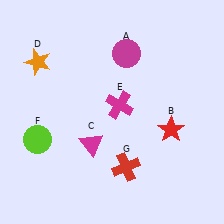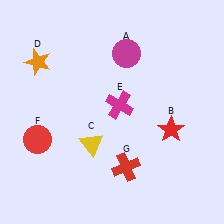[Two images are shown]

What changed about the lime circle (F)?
In Image 1, F is lime. In Image 2, it changed to red.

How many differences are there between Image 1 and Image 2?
There are 2 differences between the two images.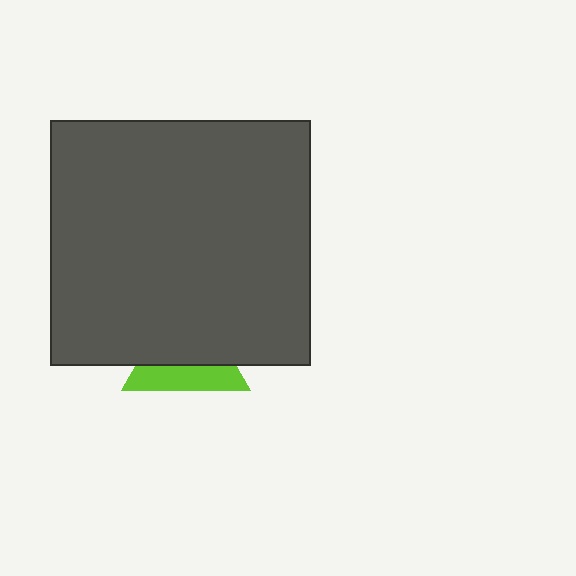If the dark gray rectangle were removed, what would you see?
You would see the complete lime triangle.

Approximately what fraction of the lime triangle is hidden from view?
Roughly 59% of the lime triangle is hidden behind the dark gray rectangle.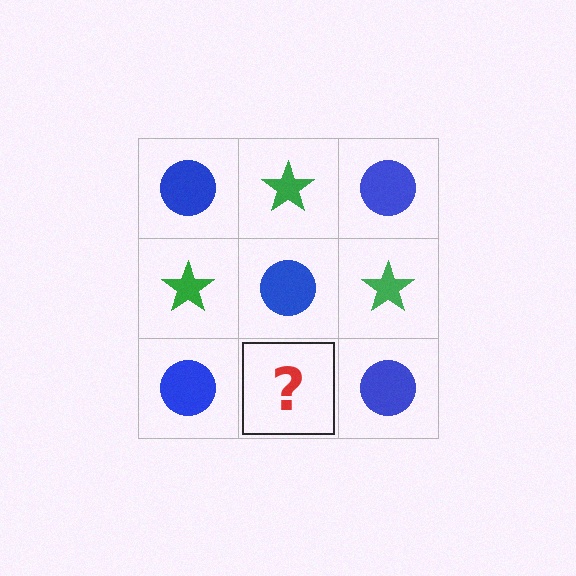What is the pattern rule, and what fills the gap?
The rule is that it alternates blue circle and green star in a checkerboard pattern. The gap should be filled with a green star.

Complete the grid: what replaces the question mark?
The question mark should be replaced with a green star.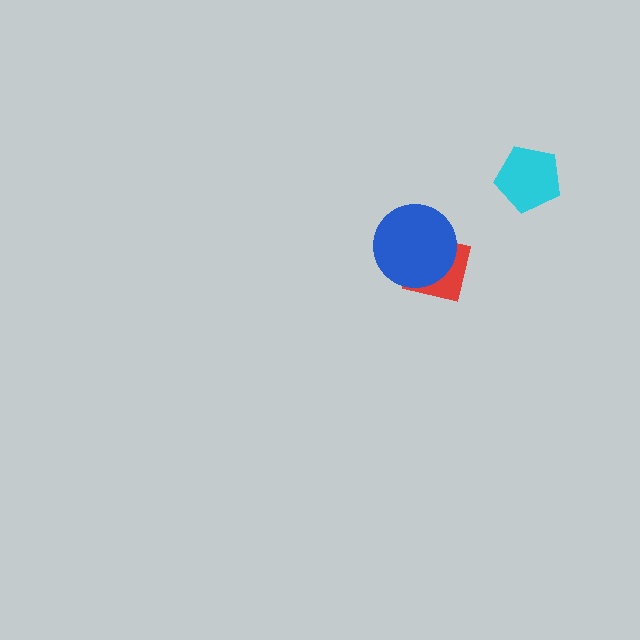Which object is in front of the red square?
The blue circle is in front of the red square.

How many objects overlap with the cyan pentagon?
0 objects overlap with the cyan pentagon.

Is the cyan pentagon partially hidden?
No, no other shape covers it.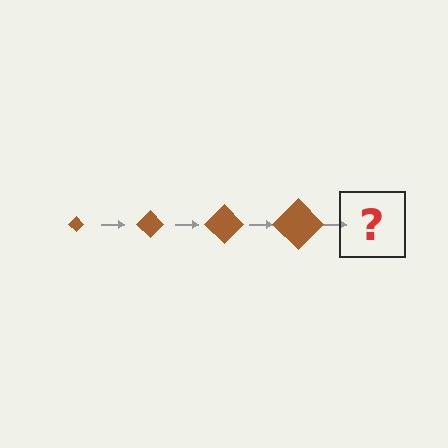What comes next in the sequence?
The next element should be a brown diamond, larger than the previous one.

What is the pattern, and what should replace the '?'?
The pattern is that the diamond gets progressively larger each step. The '?' should be a brown diamond, larger than the previous one.